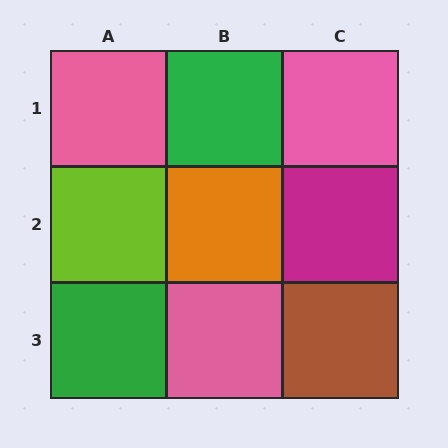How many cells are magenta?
1 cell is magenta.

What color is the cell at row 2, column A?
Lime.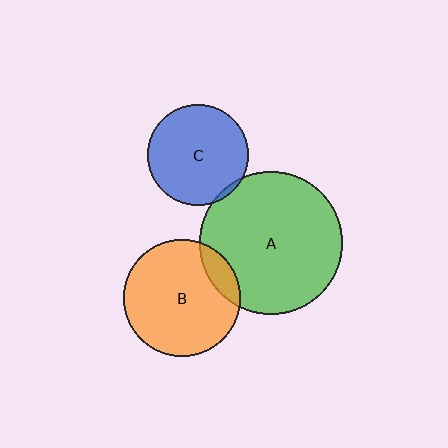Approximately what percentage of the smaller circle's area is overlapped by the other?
Approximately 5%.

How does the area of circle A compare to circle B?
Approximately 1.5 times.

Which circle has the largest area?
Circle A (green).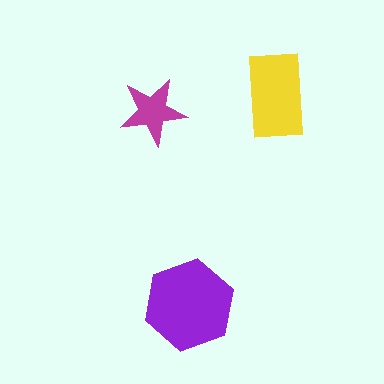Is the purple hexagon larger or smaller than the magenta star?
Larger.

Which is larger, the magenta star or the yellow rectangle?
The yellow rectangle.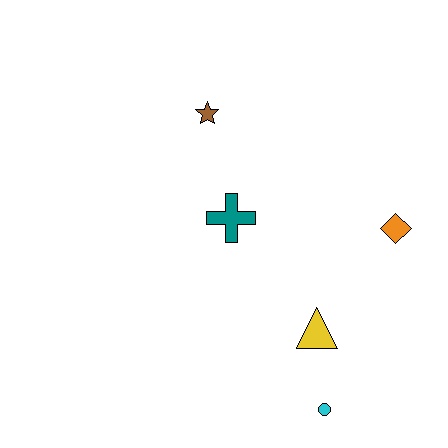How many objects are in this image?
There are 5 objects.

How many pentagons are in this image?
There are no pentagons.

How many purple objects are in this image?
There are no purple objects.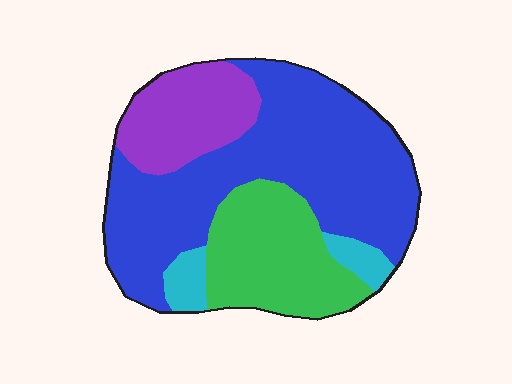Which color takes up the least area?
Cyan, at roughly 5%.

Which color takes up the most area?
Blue, at roughly 55%.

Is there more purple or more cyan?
Purple.